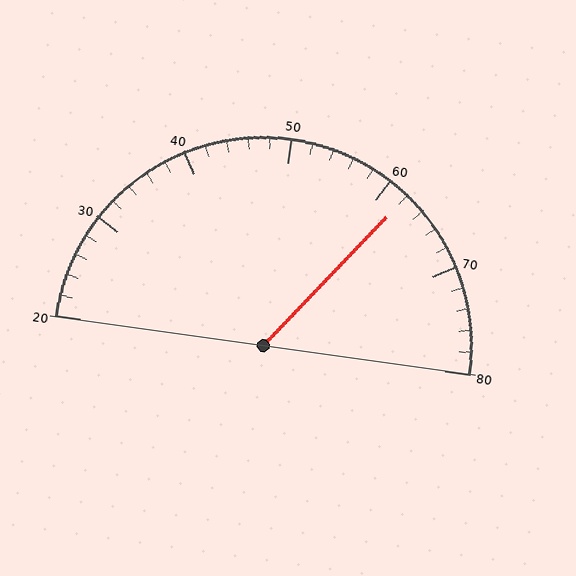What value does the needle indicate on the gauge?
The needle indicates approximately 62.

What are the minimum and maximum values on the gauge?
The gauge ranges from 20 to 80.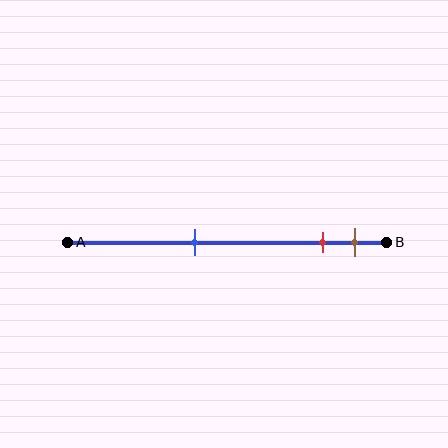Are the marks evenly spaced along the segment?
No, the marks are not evenly spaced.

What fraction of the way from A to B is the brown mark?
The brown mark is approximately 90% (0.9) of the way from A to B.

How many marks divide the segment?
There are 3 marks dividing the segment.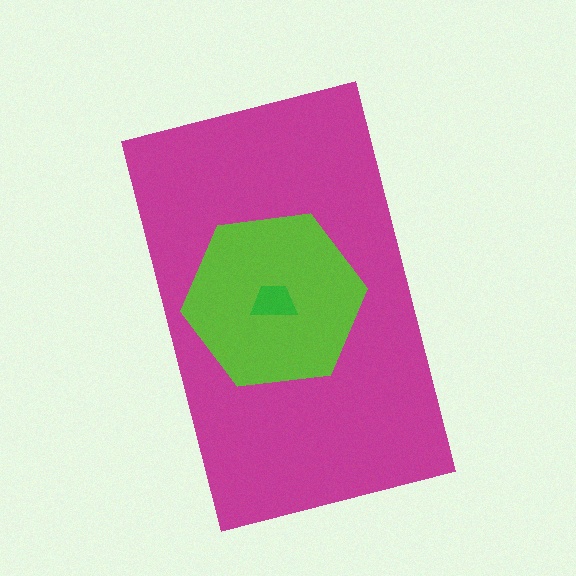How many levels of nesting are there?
3.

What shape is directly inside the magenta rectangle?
The lime hexagon.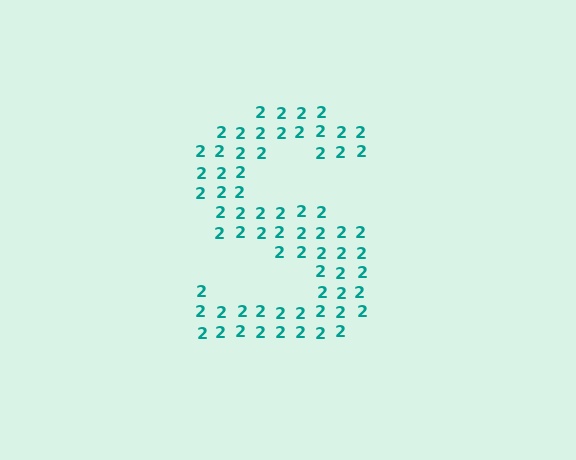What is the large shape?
The large shape is the letter S.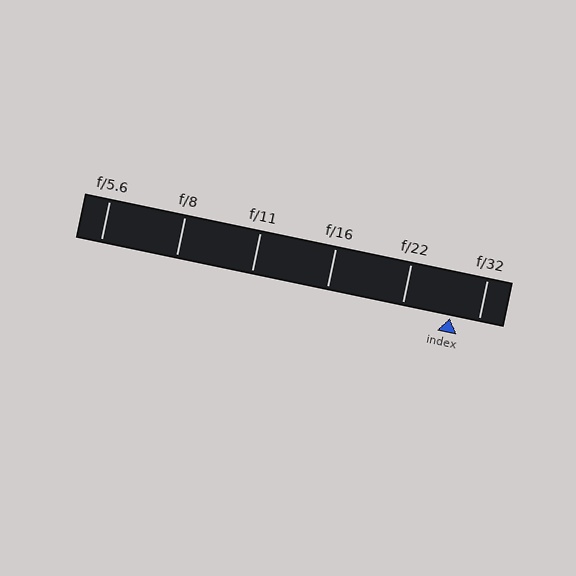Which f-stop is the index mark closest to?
The index mark is closest to f/32.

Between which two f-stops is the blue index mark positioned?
The index mark is between f/22 and f/32.